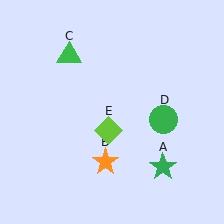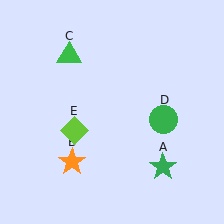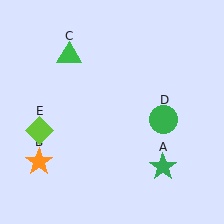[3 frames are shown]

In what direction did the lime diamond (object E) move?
The lime diamond (object E) moved left.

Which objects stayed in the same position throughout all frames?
Green star (object A) and green triangle (object C) and green circle (object D) remained stationary.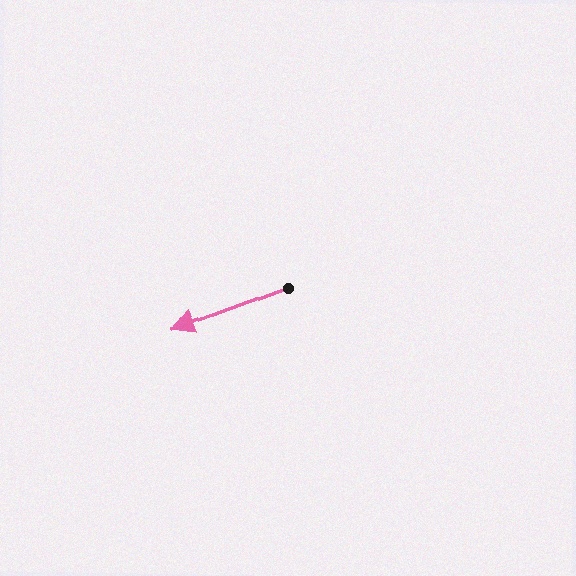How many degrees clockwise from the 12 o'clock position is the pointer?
Approximately 250 degrees.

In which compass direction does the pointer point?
West.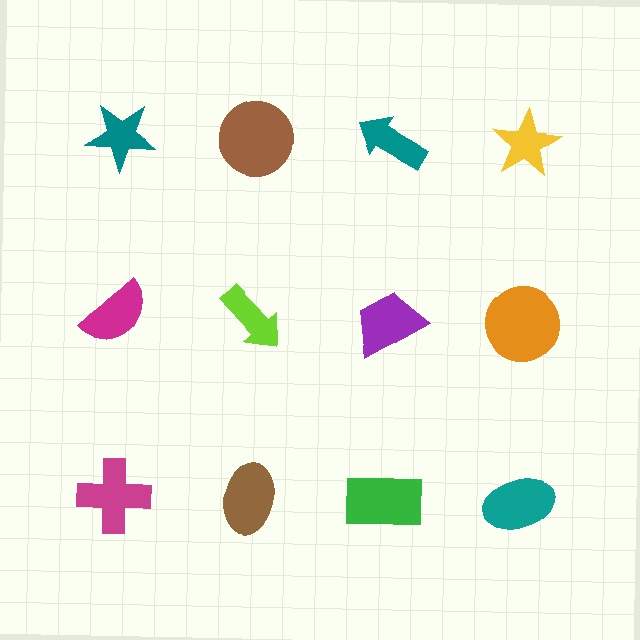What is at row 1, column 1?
A teal star.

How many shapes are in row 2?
4 shapes.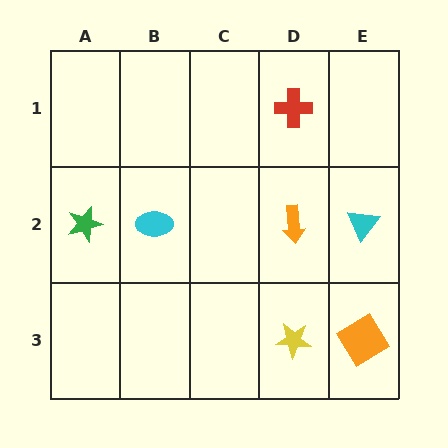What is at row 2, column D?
An orange arrow.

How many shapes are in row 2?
4 shapes.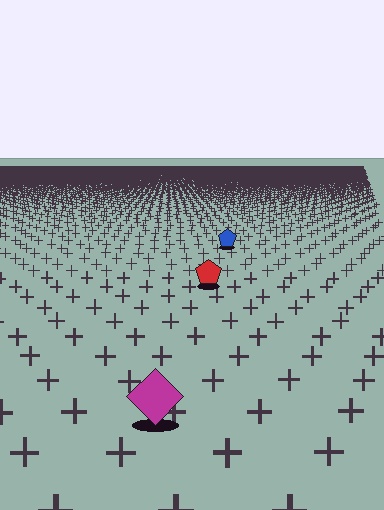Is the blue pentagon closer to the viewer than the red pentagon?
No. The red pentagon is closer — you can tell from the texture gradient: the ground texture is coarser near it.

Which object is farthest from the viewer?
The blue pentagon is farthest from the viewer. It appears smaller and the ground texture around it is denser.